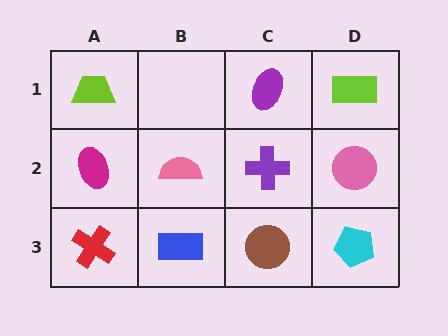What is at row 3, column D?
A cyan pentagon.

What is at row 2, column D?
A pink circle.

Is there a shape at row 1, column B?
No, that cell is empty.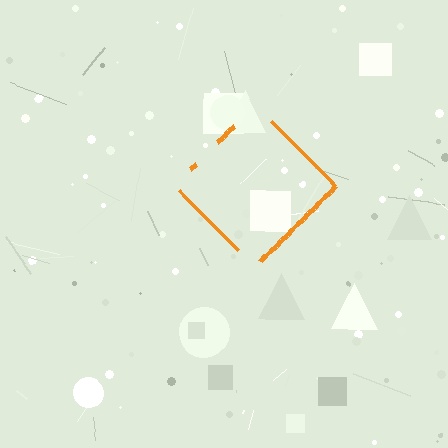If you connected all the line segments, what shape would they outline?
They would outline a diamond.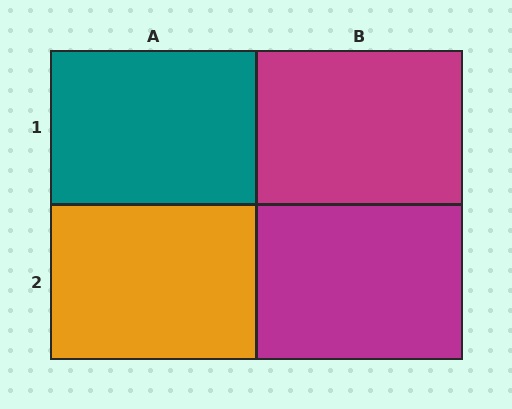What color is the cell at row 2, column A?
Orange.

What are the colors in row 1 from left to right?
Teal, magenta.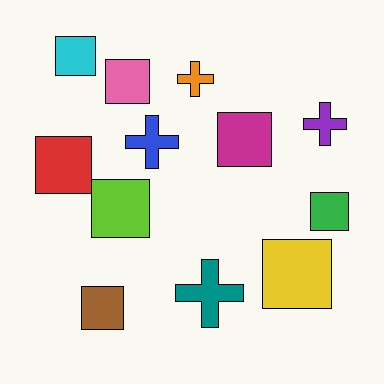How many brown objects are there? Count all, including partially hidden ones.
There is 1 brown object.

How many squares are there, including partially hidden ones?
There are 8 squares.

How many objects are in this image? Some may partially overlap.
There are 12 objects.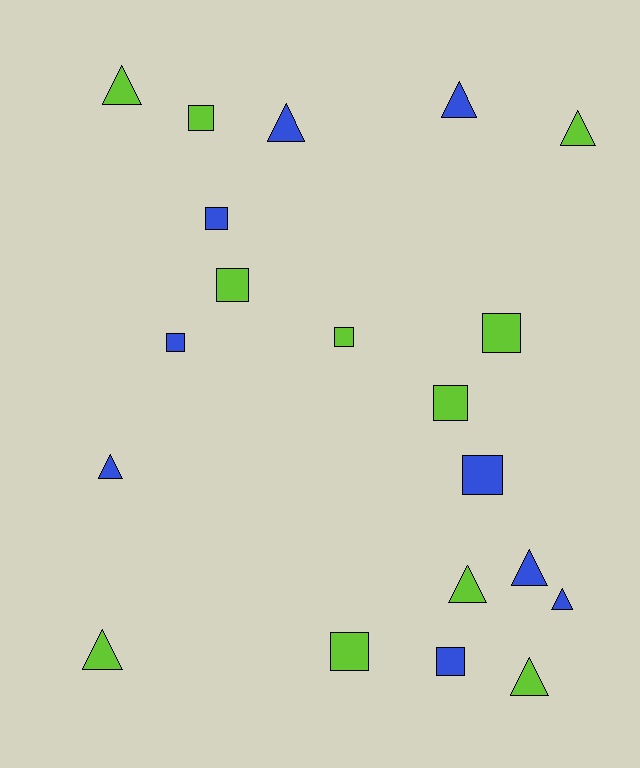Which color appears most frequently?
Lime, with 11 objects.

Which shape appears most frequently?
Square, with 10 objects.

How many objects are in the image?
There are 20 objects.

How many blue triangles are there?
There are 5 blue triangles.